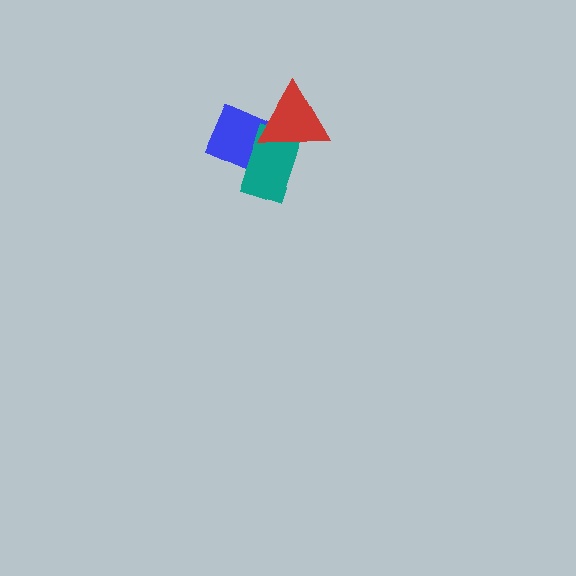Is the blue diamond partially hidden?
Yes, it is partially covered by another shape.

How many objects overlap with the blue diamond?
2 objects overlap with the blue diamond.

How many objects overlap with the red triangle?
2 objects overlap with the red triangle.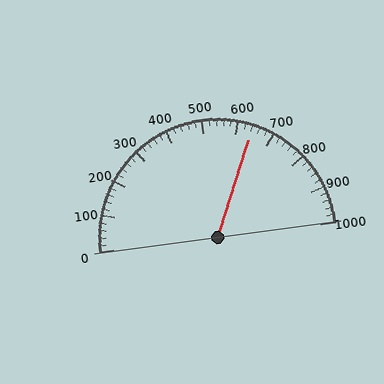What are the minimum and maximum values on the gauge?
The gauge ranges from 0 to 1000.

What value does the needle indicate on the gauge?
The needle indicates approximately 640.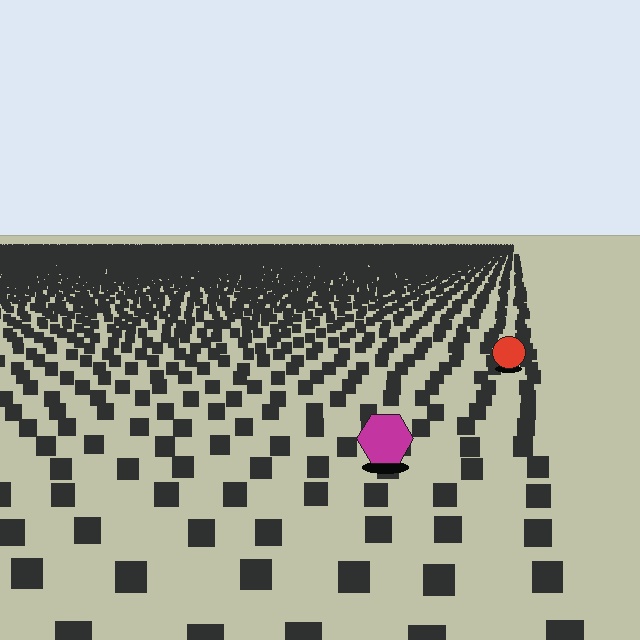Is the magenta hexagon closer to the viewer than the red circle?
Yes. The magenta hexagon is closer — you can tell from the texture gradient: the ground texture is coarser near it.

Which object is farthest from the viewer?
The red circle is farthest from the viewer. It appears smaller and the ground texture around it is denser.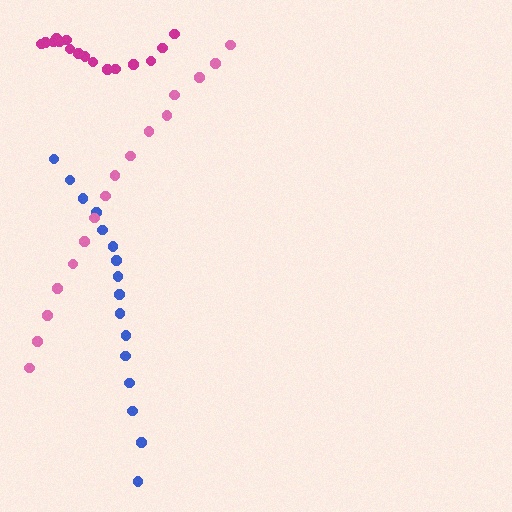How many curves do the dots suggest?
There are 3 distinct paths.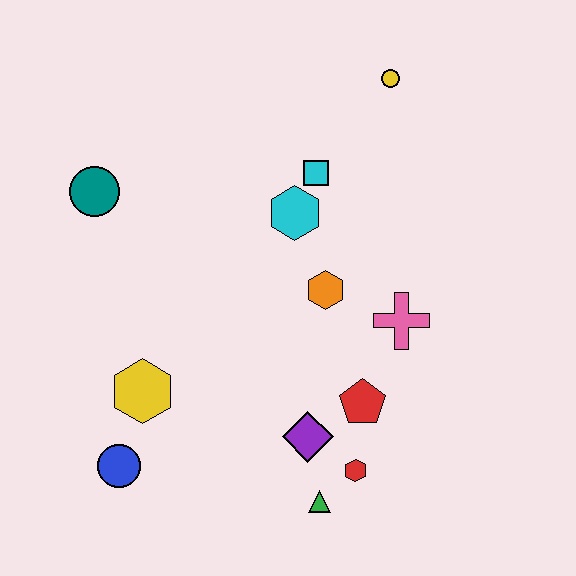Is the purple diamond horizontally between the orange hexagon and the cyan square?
No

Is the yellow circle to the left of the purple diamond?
No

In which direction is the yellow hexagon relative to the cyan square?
The yellow hexagon is below the cyan square.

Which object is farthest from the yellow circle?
The blue circle is farthest from the yellow circle.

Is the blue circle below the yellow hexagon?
Yes